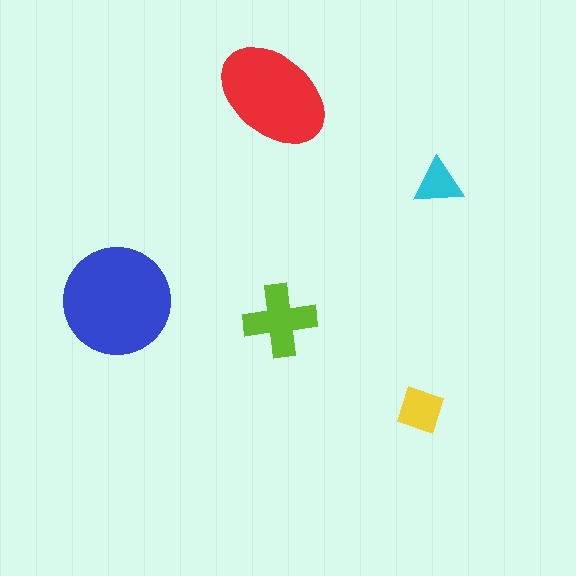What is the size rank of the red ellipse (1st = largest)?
2nd.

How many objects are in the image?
There are 5 objects in the image.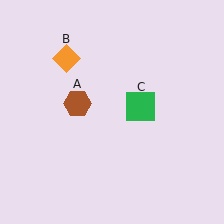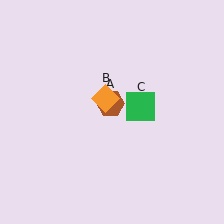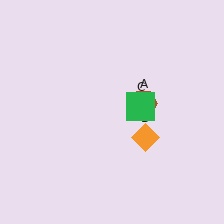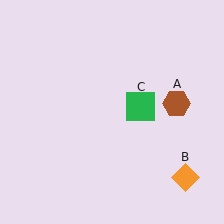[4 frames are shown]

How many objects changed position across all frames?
2 objects changed position: brown hexagon (object A), orange diamond (object B).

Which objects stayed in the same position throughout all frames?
Green square (object C) remained stationary.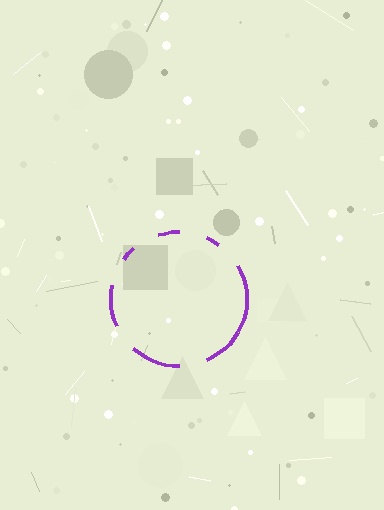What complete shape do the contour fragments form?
The contour fragments form a circle.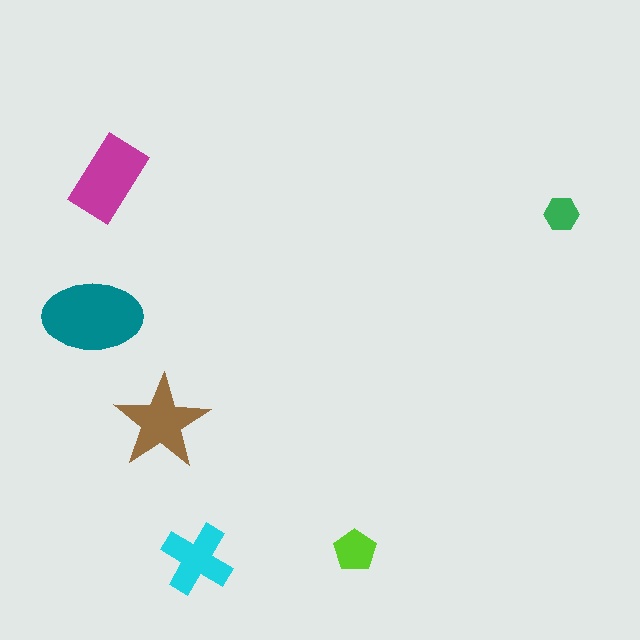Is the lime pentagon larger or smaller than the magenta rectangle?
Smaller.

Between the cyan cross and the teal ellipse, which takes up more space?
The teal ellipse.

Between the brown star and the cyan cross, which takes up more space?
The brown star.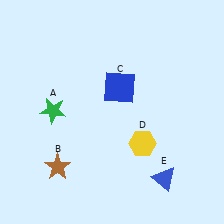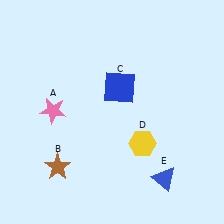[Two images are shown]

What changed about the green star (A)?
In Image 1, A is green. In Image 2, it changed to pink.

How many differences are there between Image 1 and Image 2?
There is 1 difference between the two images.